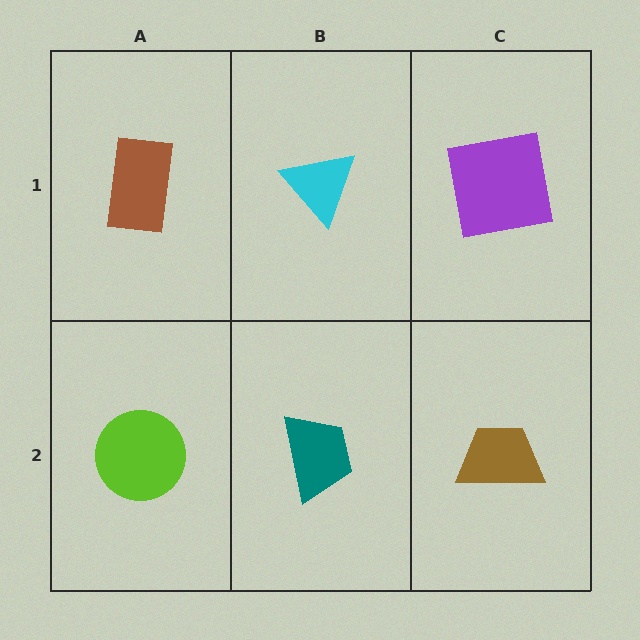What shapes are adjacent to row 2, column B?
A cyan triangle (row 1, column B), a lime circle (row 2, column A), a brown trapezoid (row 2, column C).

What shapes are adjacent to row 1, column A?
A lime circle (row 2, column A), a cyan triangle (row 1, column B).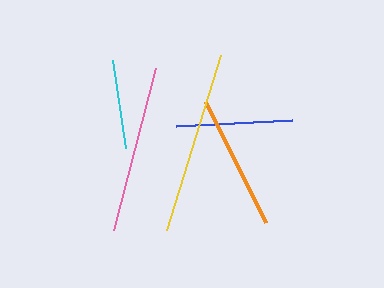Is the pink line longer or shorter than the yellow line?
The yellow line is longer than the pink line.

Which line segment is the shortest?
The cyan line is the shortest at approximately 89 pixels.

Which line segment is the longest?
The yellow line is the longest at approximately 183 pixels.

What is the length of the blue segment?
The blue segment is approximately 117 pixels long.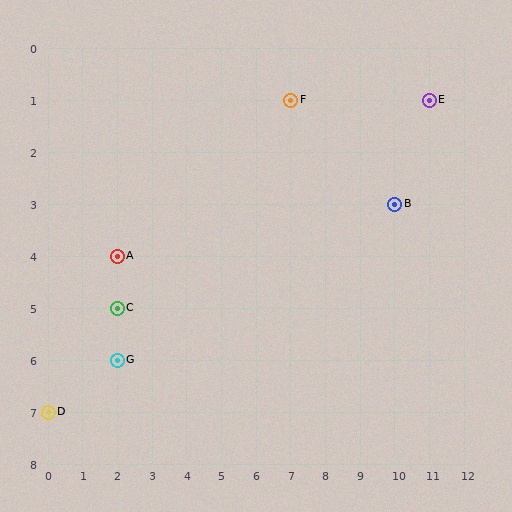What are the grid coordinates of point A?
Point A is at grid coordinates (2, 4).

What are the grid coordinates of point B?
Point B is at grid coordinates (10, 3).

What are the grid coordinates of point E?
Point E is at grid coordinates (11, 1).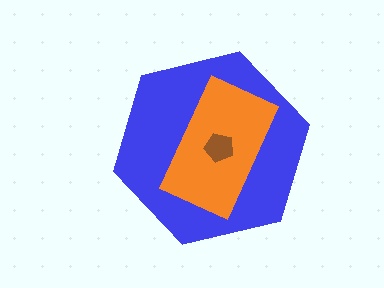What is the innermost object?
The brown pentagon.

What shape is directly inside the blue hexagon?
The orange rectangle.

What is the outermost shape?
The blue hexagon.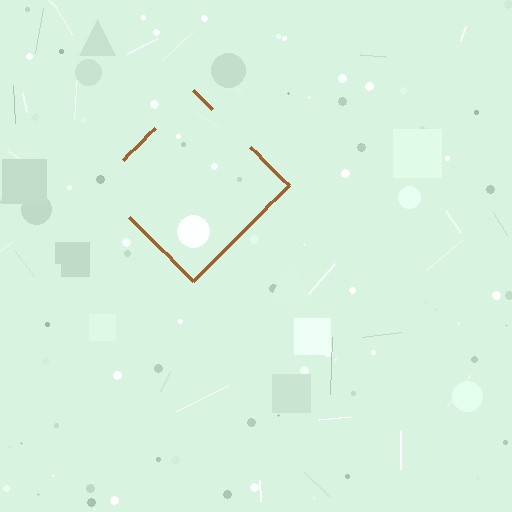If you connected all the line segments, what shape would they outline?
They would outline a diamond.